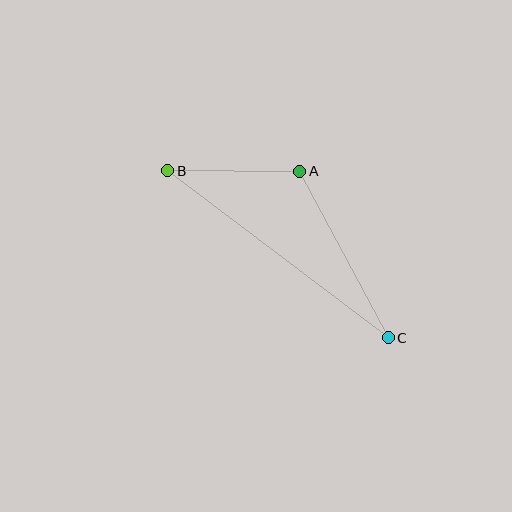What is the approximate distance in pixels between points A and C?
The distance between A and C is approximately 189 pixels.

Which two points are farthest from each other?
Points B and C are farthest from each other.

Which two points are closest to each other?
Points A and B are closest to each other.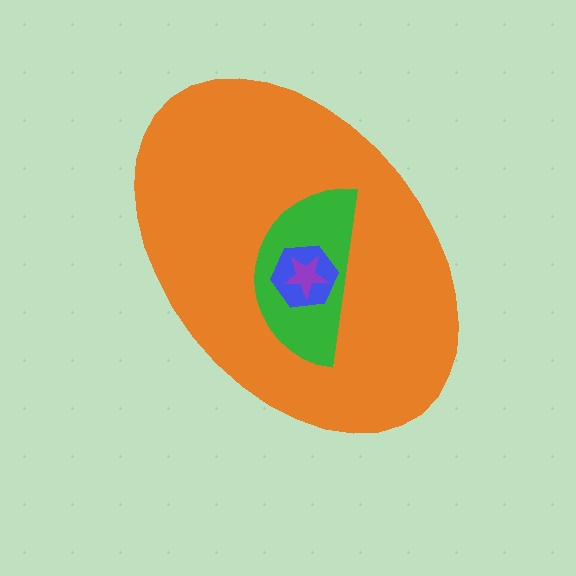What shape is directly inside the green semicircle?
The blue hexagon.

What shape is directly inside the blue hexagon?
The purple star.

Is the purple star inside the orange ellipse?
Yes.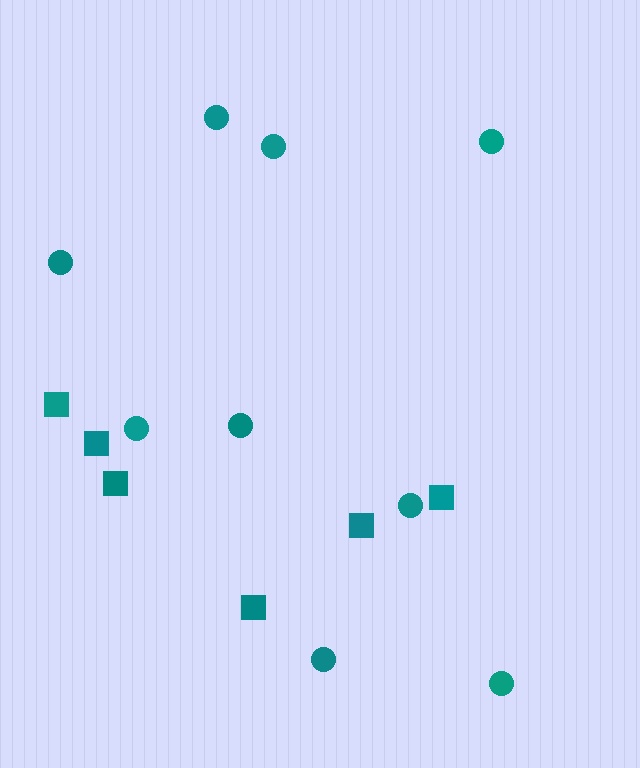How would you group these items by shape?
There are 2 groups: one group of circles (9) and one group of squares (6).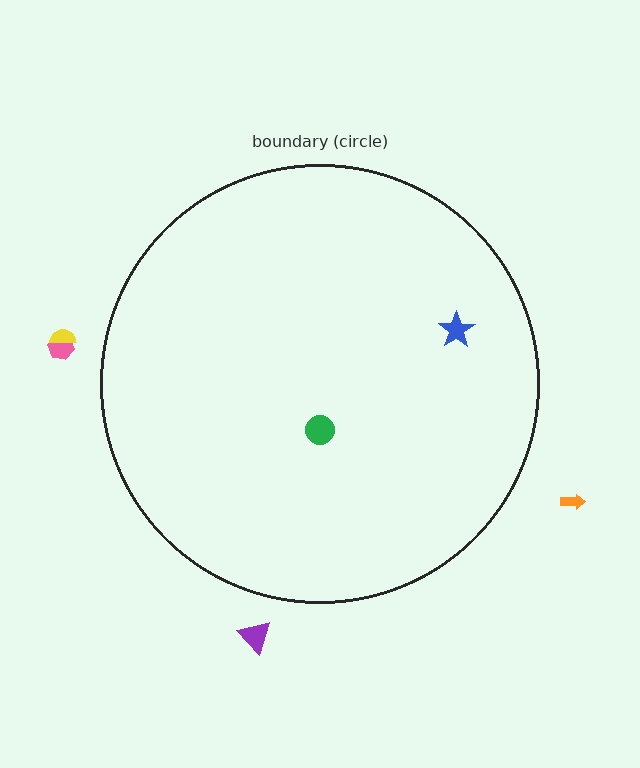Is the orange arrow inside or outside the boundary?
Outside.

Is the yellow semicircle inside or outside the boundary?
Outside.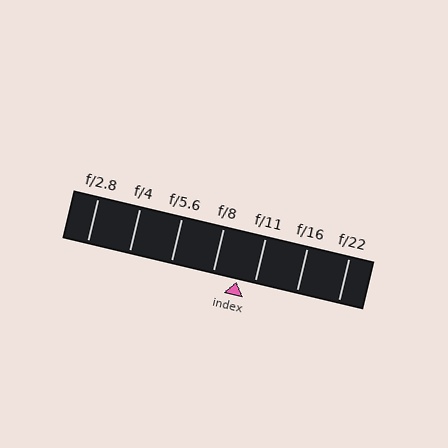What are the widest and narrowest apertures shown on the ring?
The widest aperture shown is f/2.8 and the narrowest is f/22.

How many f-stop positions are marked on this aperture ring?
There are 7 f-stop positions marked.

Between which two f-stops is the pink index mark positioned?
The index mark is between f/8 and f/11.